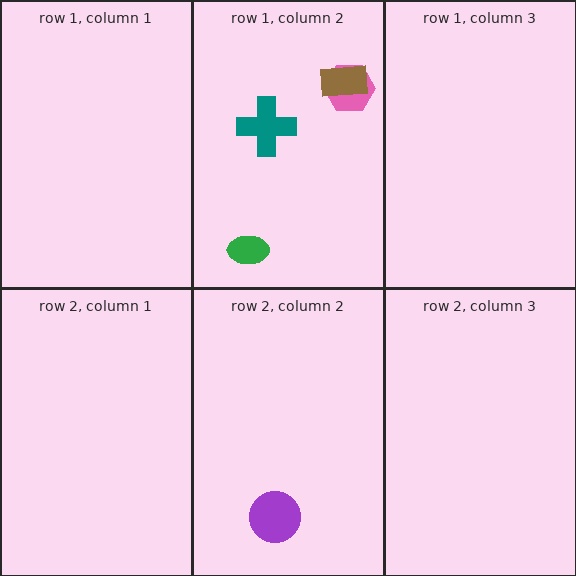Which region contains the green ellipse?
The row 1, column 2 region.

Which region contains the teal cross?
The row 1, column 2 region.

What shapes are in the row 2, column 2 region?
The purple circle.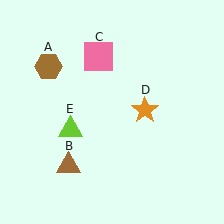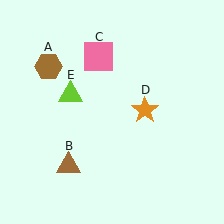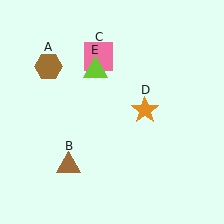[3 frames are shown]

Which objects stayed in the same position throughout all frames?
Brown hexagon (object A) and brown triangle (object B) and pink square (object C) and orange star (object D) remained stationary.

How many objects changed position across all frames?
1 object changed position: lime triangle (object E).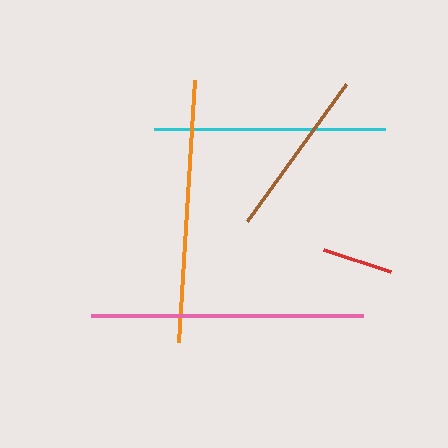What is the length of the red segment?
The red segment is approximately 71 pixels long.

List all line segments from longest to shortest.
From longest to shortest: pink, orange, cyan, brown, red.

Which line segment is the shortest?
The red line is the shortest at approximately 71 pixels.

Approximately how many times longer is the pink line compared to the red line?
The pink line is approximately 3.9 times the length of the red line.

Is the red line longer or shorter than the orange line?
The orange line is longer than the red line.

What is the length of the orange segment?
The orange segment is approximately 262 pixels long.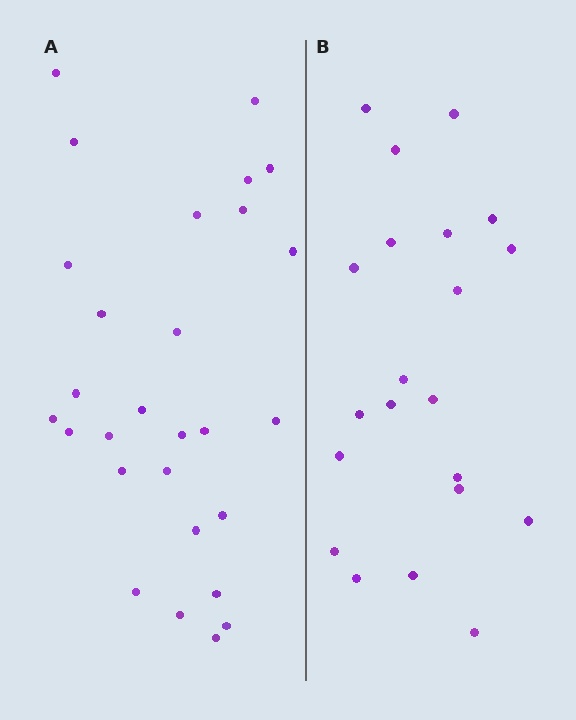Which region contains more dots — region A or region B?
Region A (the left region) has more dots.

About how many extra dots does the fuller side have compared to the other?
Region A has roughly 8 or so more dots than region B.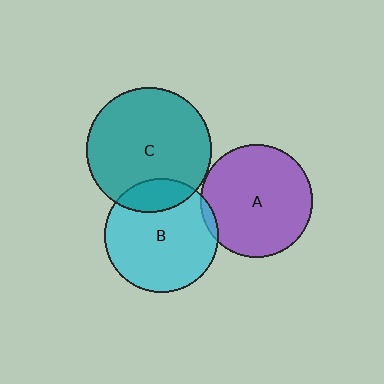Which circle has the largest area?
Circle C (teal).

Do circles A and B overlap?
Yes.